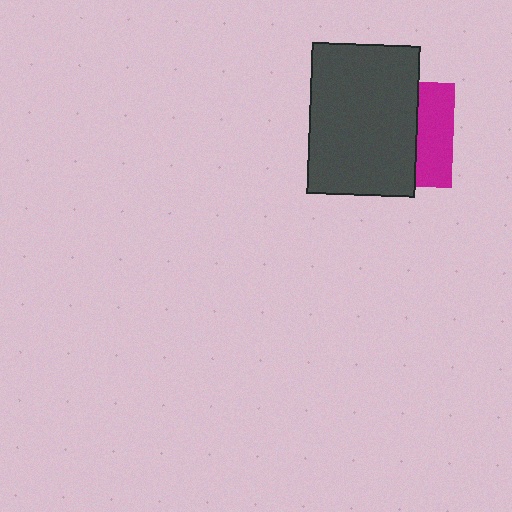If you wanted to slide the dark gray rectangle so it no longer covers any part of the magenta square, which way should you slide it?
Slide it left — that is the most direct way to separate the two shapes.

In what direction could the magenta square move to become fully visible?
The magenta square could move right. That would shift it out from behind the dark gray rectangle entirely.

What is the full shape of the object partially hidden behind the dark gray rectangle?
The partially hidden object is a magenta square.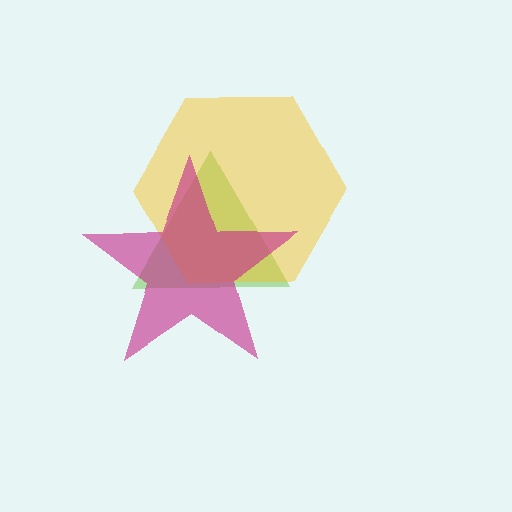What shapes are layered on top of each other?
The layered shapes are: a lime triangle, a yellow hexagon, a magenta star.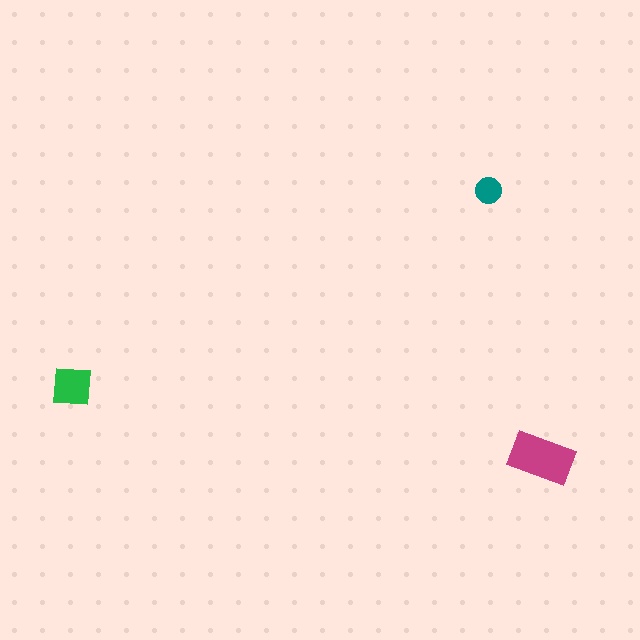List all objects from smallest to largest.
The teal circle, the green square, the magenta rectangle.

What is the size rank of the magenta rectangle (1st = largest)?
1st.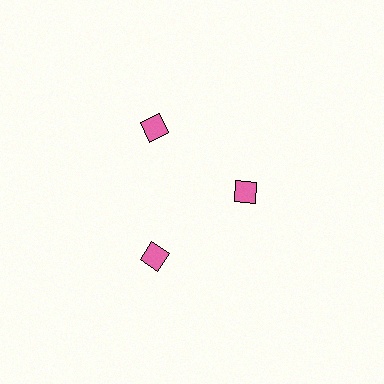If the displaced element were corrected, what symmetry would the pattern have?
It would have 3-fold rotational symmetry — the pattern would map onto itself every 120 degrees.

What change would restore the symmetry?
The symmetry would be restored by moving it outward, back onto the ring so that all 3 diamonds sit at equal angles and equal distance from the center.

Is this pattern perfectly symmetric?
No. The 3 pink diamonds are arranged in a ring, but one element near the 3 o'clock position is pulled inward toward the center, breaking the 3-fold rotational symmetry.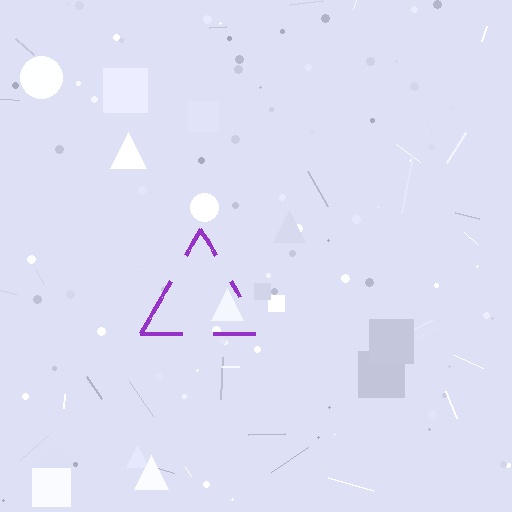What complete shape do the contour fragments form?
The contour fragments form a triangle.